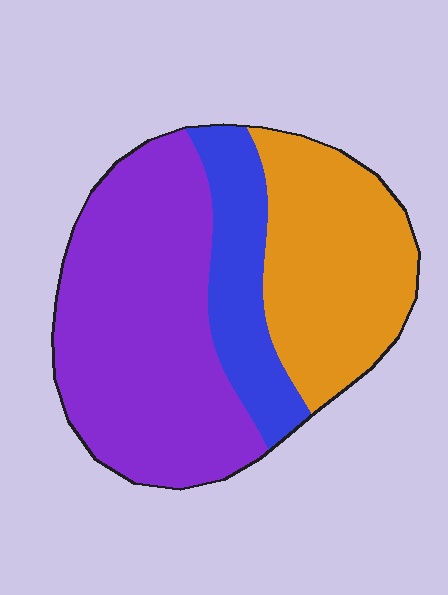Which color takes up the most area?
Purple, at roughly 50%.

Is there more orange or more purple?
Purple.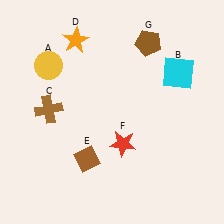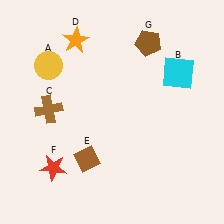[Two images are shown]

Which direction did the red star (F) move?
The red star (F) moved left.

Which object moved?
The red star (F) moved left.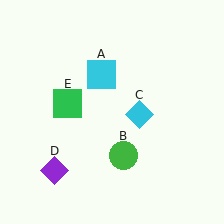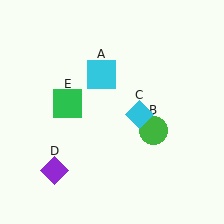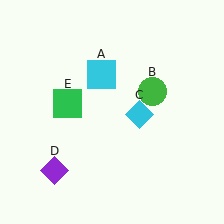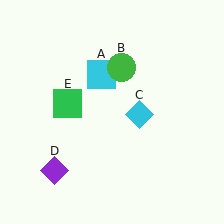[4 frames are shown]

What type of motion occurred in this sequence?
The green circle (object B) rotated counterclockwise around the center of the scene.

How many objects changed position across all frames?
1 object changed position: green circle (object B).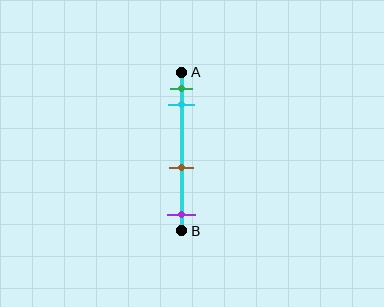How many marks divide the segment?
There are 4 marks dividing the segment.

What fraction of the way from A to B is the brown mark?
The brown mark is approximately 60% (0.6) of the way from A to B.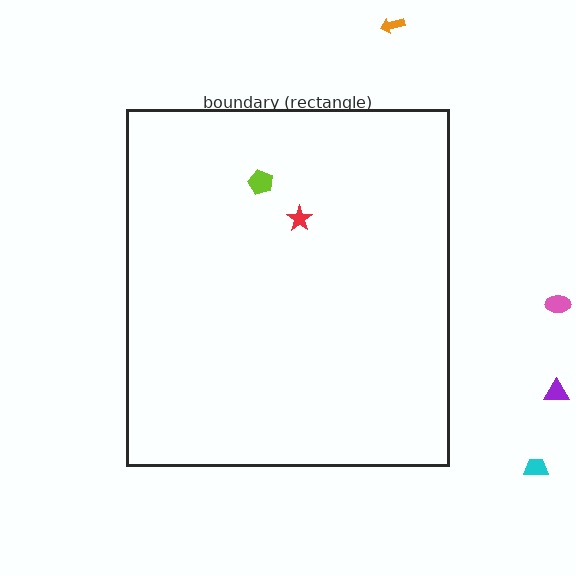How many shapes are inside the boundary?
2 inside, 4 outside.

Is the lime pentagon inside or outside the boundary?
Inside.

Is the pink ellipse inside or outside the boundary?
Outside.